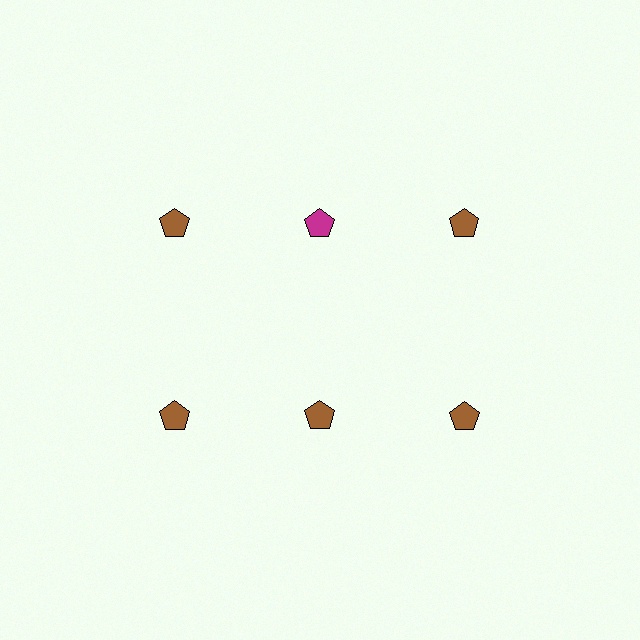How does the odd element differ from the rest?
It has a different color: magenta instead of brown.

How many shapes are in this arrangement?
There are 6 shapes arranged in a grid pattern.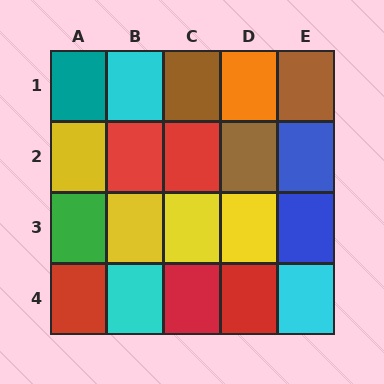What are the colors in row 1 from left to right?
Teal, cyan, brown, orange, brown.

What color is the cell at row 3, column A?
Green.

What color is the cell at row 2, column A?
Yellow.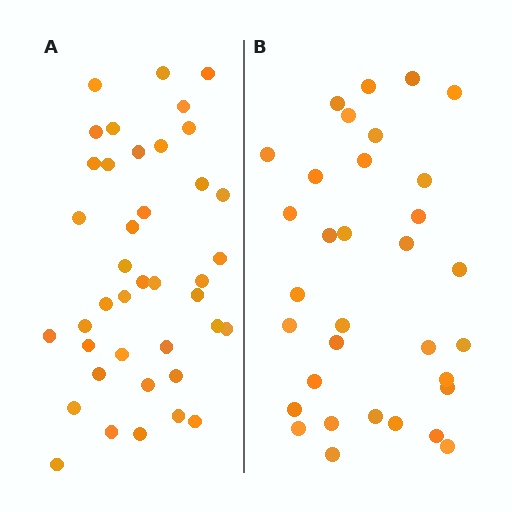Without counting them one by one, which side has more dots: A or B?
Region A (the left region) has more dots.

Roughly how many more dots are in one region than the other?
Region A has roughly 8 or so more dots than region B.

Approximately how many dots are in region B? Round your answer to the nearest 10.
About 30 dots. (The exact count is 33, which rounds to 30.)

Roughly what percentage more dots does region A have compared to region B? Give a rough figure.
About 20% more.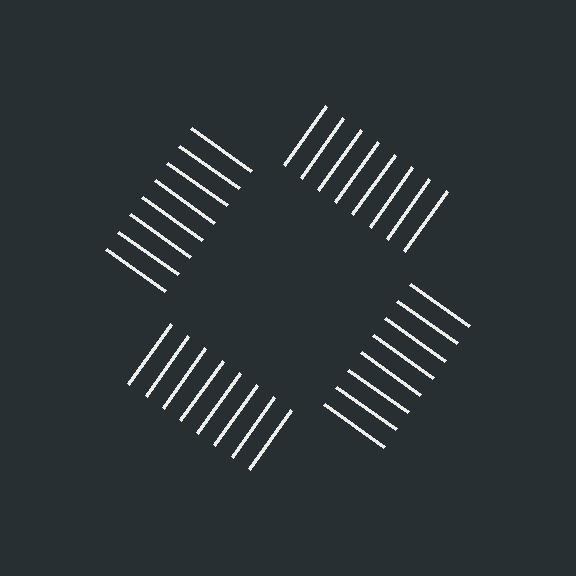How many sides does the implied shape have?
4 sides — the line-ends trace a square.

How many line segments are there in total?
32 — 8 along each of the 4 edges.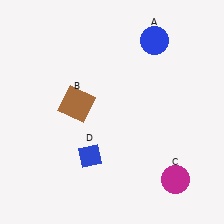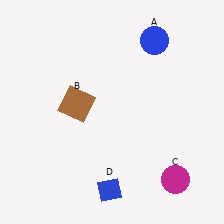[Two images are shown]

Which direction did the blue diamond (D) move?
The blue diamond (D) moved down.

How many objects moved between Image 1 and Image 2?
1 object moved between the two images.